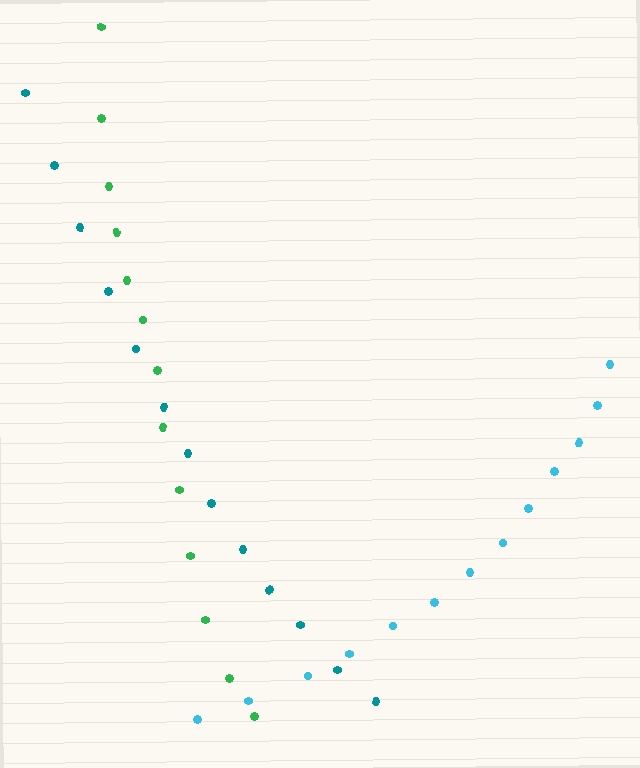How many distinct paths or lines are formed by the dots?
There are 3 distinct paths.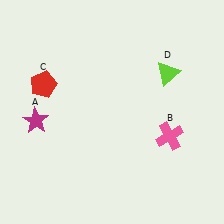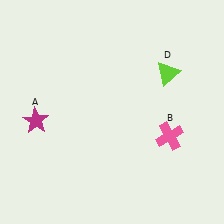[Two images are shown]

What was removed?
The red pentagon (C) was removed in Image 2.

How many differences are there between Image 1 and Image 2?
There is 1 difference between the two images.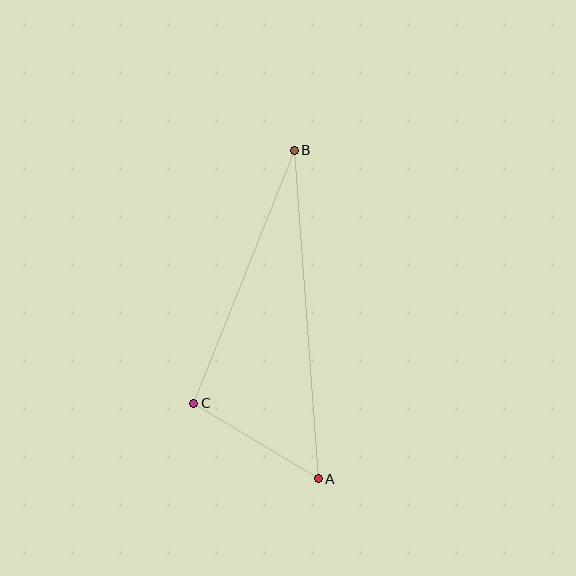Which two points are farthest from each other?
Points A and B are farthest from each other.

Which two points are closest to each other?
Points A and C are closest to each other.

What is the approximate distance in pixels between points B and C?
The distance between B and C is approximately 272 pixels.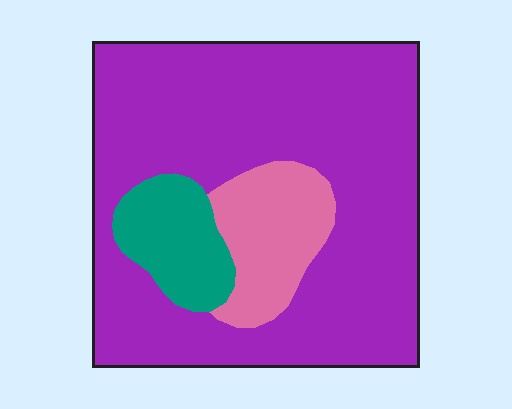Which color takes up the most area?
Purple, at roughly 75%.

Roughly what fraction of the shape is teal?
Teal covers about 10% of the shape.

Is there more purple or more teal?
Purple.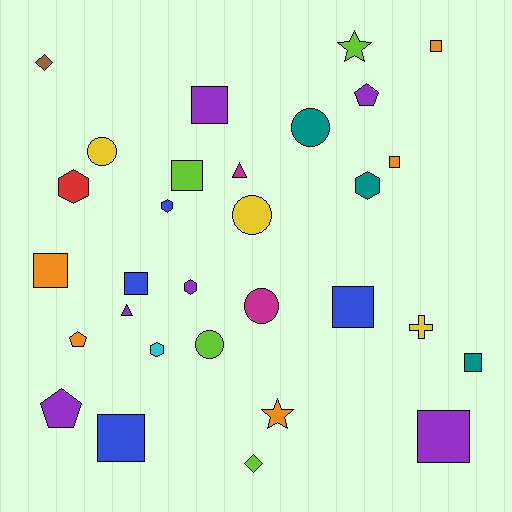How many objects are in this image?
There are 30 objects.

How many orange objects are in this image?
There are 5 orange objects.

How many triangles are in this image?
There are 2 triangles.